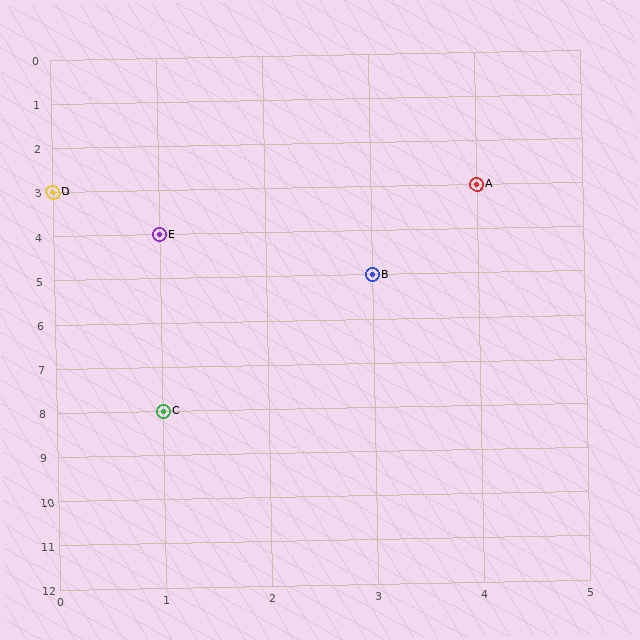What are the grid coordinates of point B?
Point B is at grid coordinates (3, 5).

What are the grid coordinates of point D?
Point D is at grid coordinates (0, 3).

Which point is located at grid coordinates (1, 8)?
Point C is at (1, 8).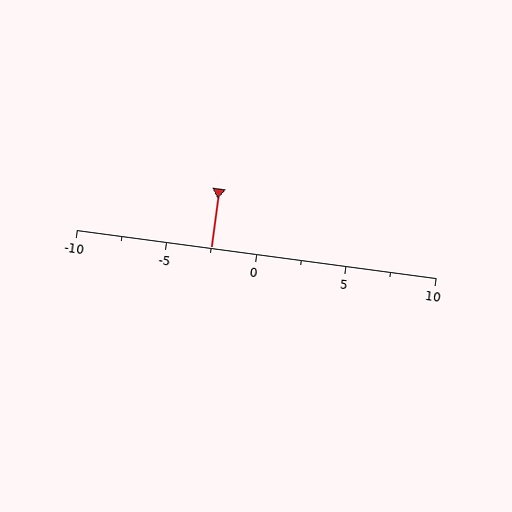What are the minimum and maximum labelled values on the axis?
The axis runs from -10 to 10.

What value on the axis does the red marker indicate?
The marker indicates approximately -2.5.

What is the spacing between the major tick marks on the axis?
The major ticks are spaced 5 apart.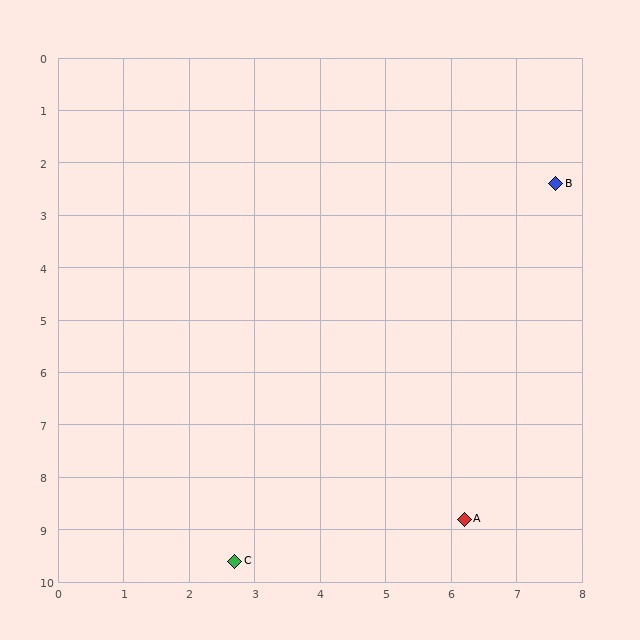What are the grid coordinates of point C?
Point C is at approximately (2.7, 9.6).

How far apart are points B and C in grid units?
Points B and C are about 8.7 grid units apart.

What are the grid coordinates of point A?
Point A is at approximately (6.2, 8.8).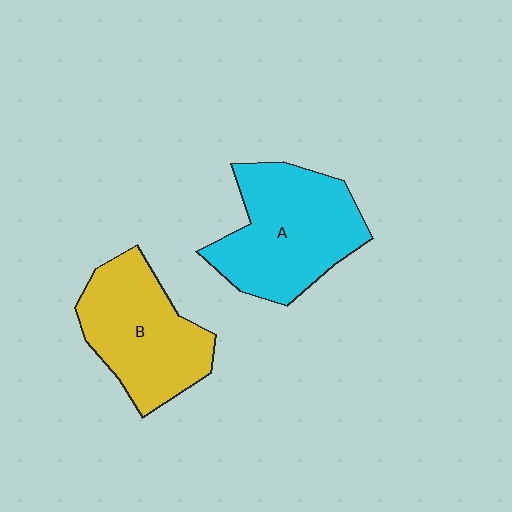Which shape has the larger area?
Shape A (cyan).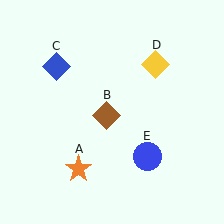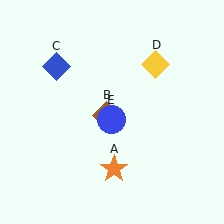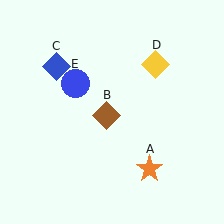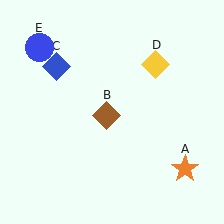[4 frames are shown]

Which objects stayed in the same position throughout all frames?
Brown diamond (object B) and blue diamond (object C) and yellow diamond (object D) remained stationary.